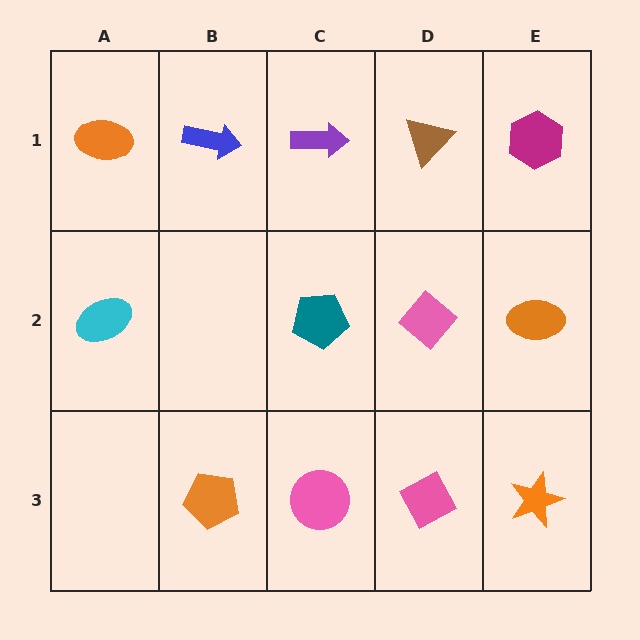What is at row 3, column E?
An orange star.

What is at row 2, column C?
A teal pentagon.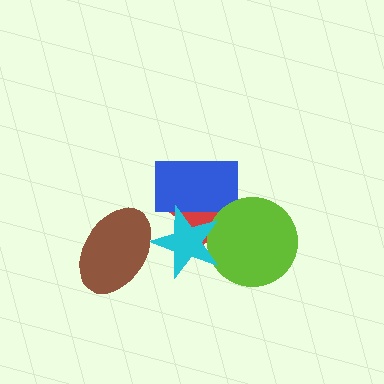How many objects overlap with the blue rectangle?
2 objects overlap with the blue rectangle.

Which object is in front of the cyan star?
The brown ellipse is in front of the cyan star.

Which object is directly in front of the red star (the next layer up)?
The blue rectangle is directly in front of the red star.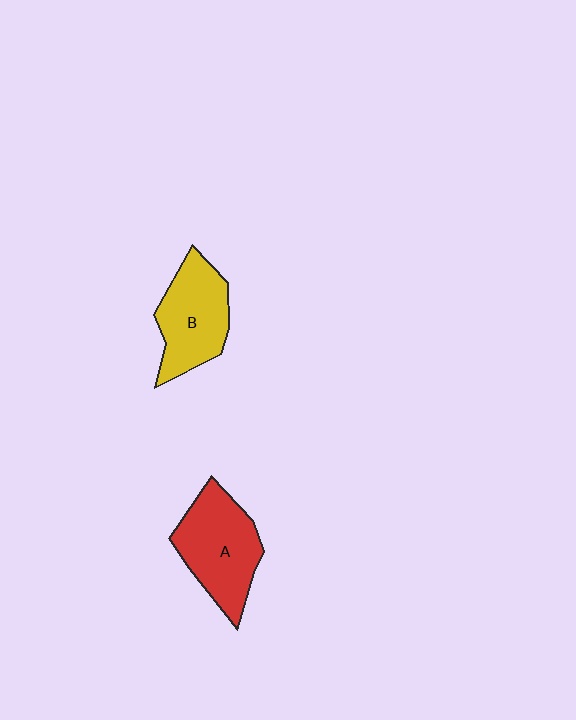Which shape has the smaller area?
Shape B (yellow).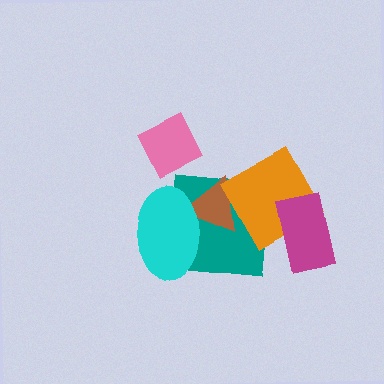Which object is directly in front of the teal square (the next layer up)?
The brown triangle is directly in front of the teal square.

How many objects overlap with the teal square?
3 objects overlap with the teal square.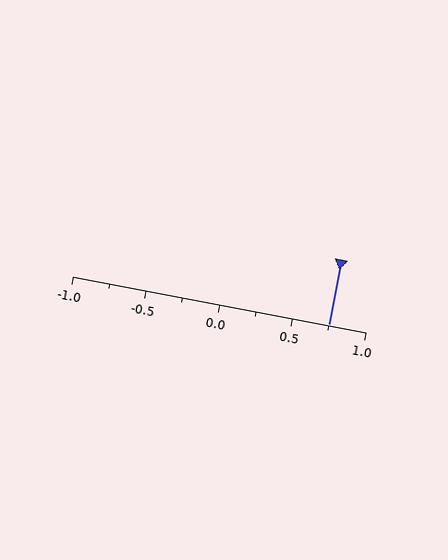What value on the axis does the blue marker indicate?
The marker indicates approximately 0.75.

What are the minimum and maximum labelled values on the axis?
The axis runs from -1.0 to 1.0.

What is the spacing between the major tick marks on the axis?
The major ticks are spaced 0.5 apart.